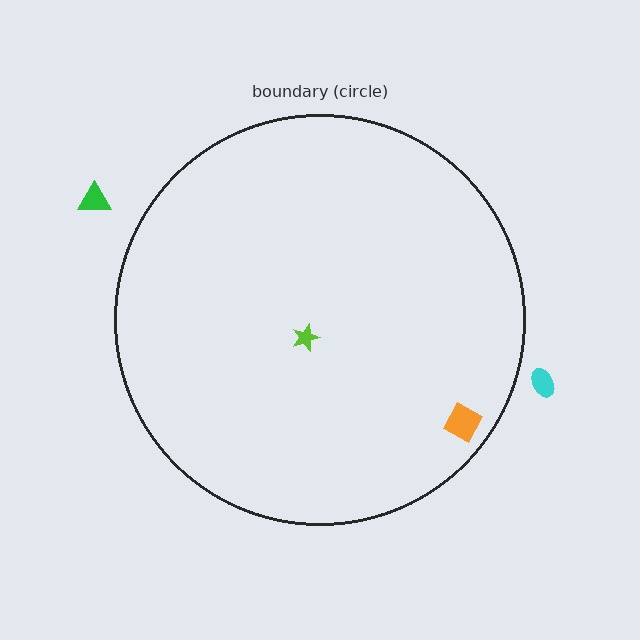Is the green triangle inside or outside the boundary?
Outside.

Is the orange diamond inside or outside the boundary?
Inside.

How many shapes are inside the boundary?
2 inside, 2 outside.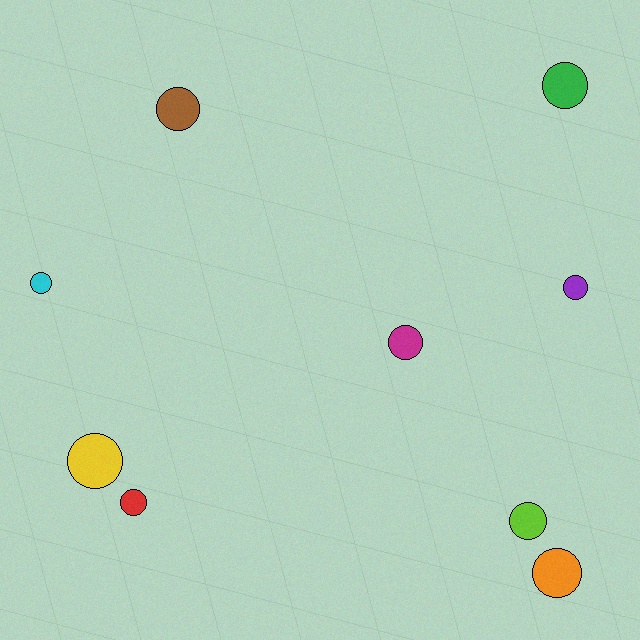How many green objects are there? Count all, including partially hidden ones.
There is 1 green object.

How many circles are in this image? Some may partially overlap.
There are 9 circles.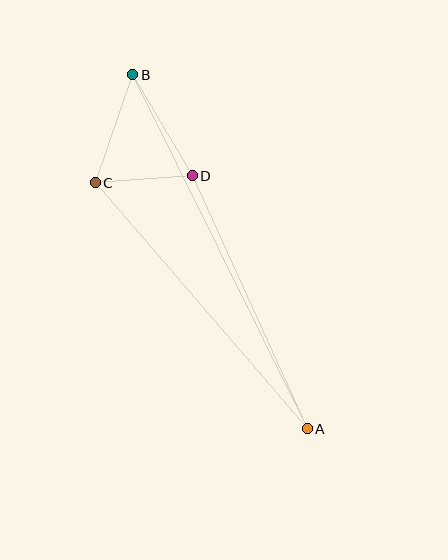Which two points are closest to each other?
Points C and D are closest to each other.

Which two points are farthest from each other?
Points A and B are farthest from each other.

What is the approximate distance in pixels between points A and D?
The distance between A and D is approximately 278 pixels.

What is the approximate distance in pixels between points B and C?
The distance between B and C is approximately 114 pixels.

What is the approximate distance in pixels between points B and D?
The distance between B and D is approximately 117 pixels.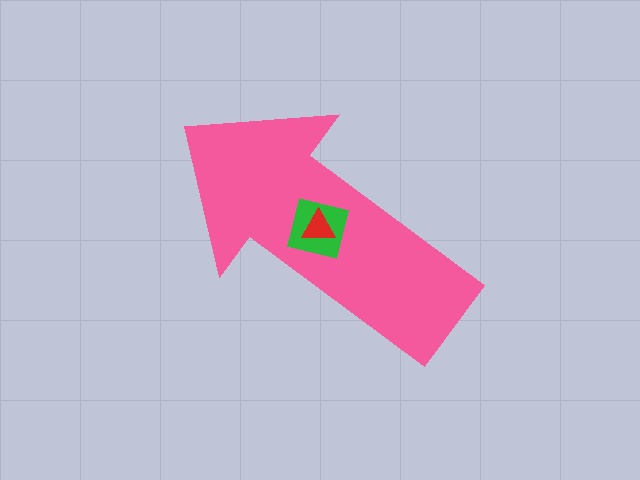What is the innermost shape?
The red triangle.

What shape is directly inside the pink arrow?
The green square.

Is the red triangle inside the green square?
Yes.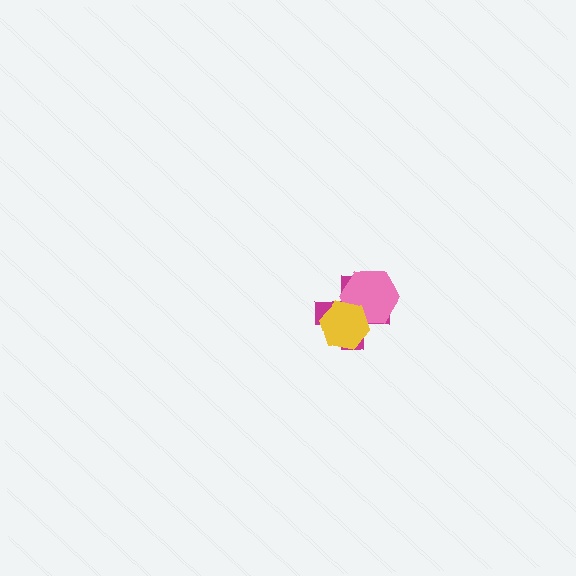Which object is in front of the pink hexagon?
The yellow hexagon is in front of the pink hexagon.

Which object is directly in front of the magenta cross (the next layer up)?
The pink hexagon is directly in front of the magenta cross.